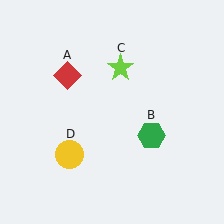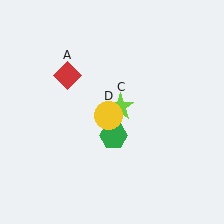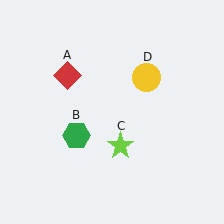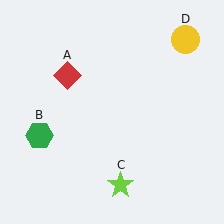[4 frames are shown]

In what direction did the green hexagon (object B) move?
The green hexagon (object B) moved left.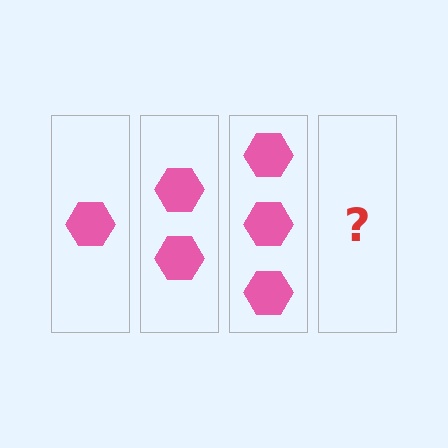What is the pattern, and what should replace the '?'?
The pattern is that each step adds one more hexagon. The '?' should be 4 hexagons.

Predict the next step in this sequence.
The next step is 4 hexagons.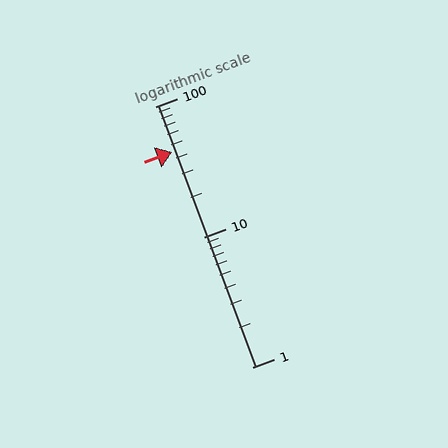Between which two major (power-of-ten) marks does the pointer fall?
The pointer is between 10 and 100.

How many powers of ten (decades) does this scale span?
The scale spans 2 decades, from 1 to 100.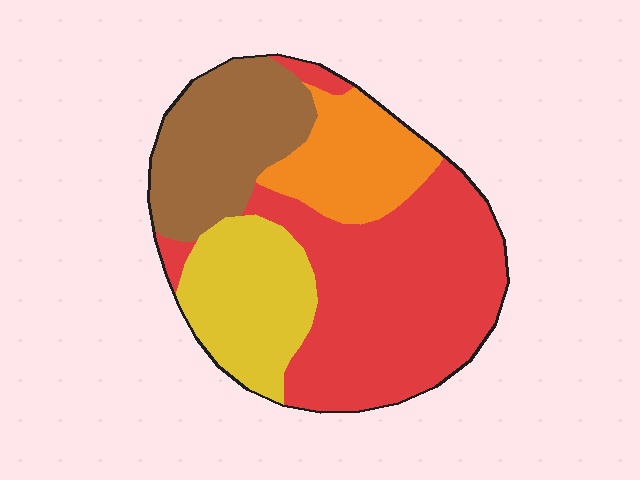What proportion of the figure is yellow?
Yellow covers around 20% of the figure.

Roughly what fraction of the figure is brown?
Brown takes up about one fifth (1/5) of the figure.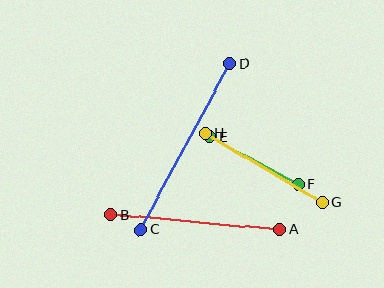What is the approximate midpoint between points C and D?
The midpoint is at approximately (185, 147) pixels.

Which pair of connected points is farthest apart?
Points C and D are farthest apart.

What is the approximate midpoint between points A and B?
The midpoint is at approximately (195, 222) pixels.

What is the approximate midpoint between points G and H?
The midpoint is at approximately (263, 167) pixels.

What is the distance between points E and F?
The distance is approximately 101 pixels.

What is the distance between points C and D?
The distance is approximately 189 pixels.